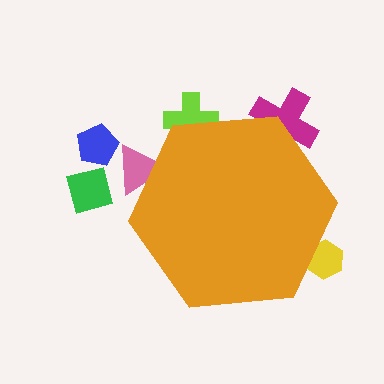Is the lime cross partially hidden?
Yes, the lime cross is partially hidden behind the orange hexagon.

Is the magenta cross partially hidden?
Yes, the magenta cross is partially hidden behind the orange hexagon.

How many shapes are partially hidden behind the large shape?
4 shapes are partially hidden.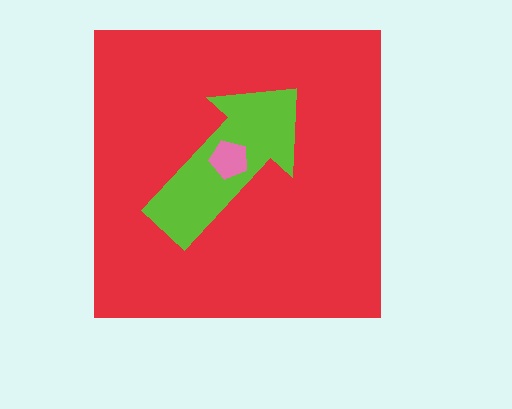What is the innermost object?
The pink pentagon.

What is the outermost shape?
The red square.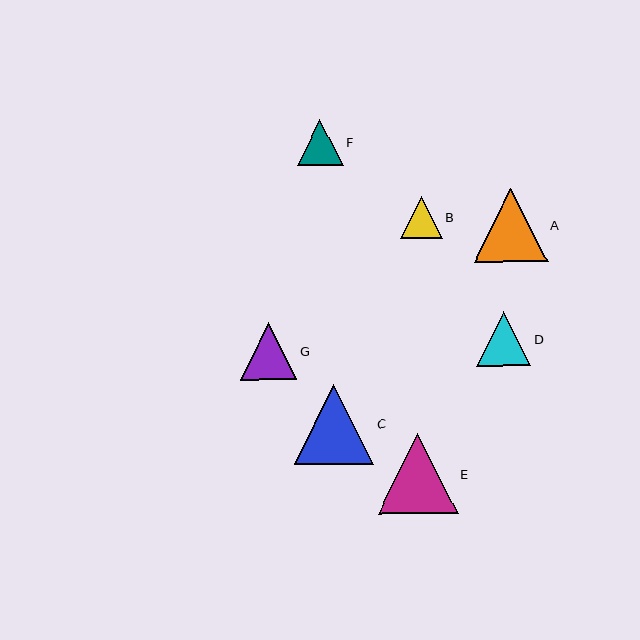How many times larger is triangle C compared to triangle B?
Triangle C is approximately 1.9 times the size of triangle B.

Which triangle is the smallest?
Triangle B is the smallest with a size of approximately 42 pixels.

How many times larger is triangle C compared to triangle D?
Triangle C is approximately 1.5 times the size of triangle D.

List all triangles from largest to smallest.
From largest to smallest: E, C, A, G, D, F, B.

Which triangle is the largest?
Triangle E is the largest with a size of approximately 80 pixels.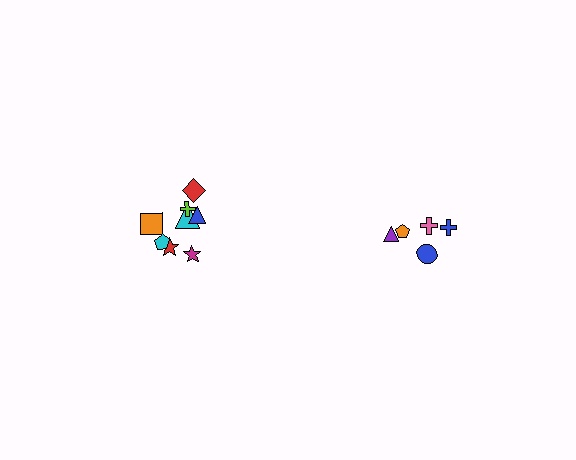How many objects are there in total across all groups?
There are 13 objects.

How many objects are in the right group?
There are 5 objects.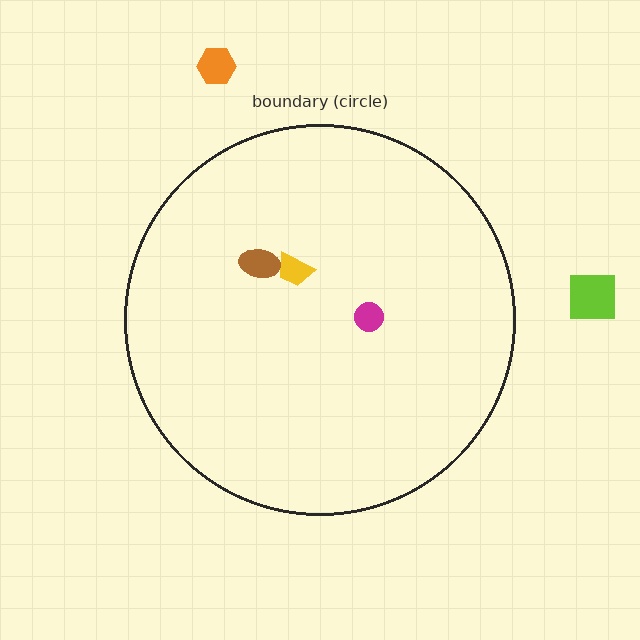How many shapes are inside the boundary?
3 inside, 2 outside.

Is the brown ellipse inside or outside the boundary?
Inside.